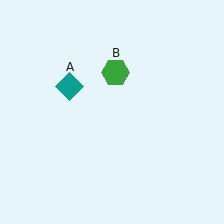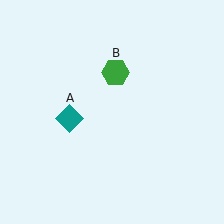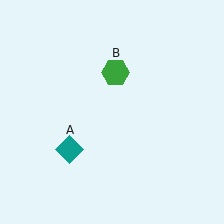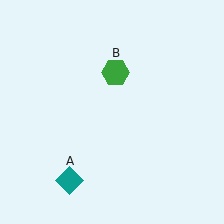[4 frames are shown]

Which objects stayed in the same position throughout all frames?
Green hexagon (object B) remained stationary.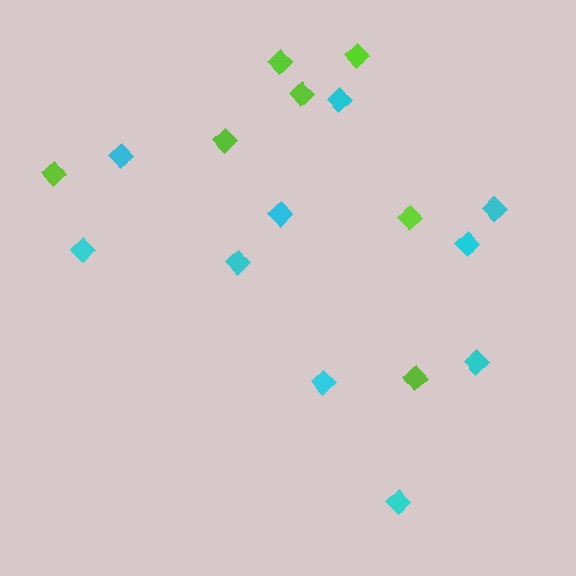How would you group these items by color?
There are 2 groups: one group of cyan diamonds (10) and one group of lime diamonds (7).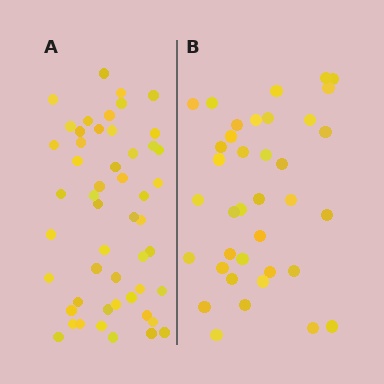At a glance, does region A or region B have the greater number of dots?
Region A (the left region) has more dots.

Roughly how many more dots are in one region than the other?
Region A has approximately 15 more dots than region B.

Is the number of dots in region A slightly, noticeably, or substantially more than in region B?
Region A has noticeably more, but not dramatically so. The ratio is roughly 1.4 to 1.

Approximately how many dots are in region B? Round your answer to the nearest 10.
About 40 dots. (The exact count is 37, which rounds to 40.)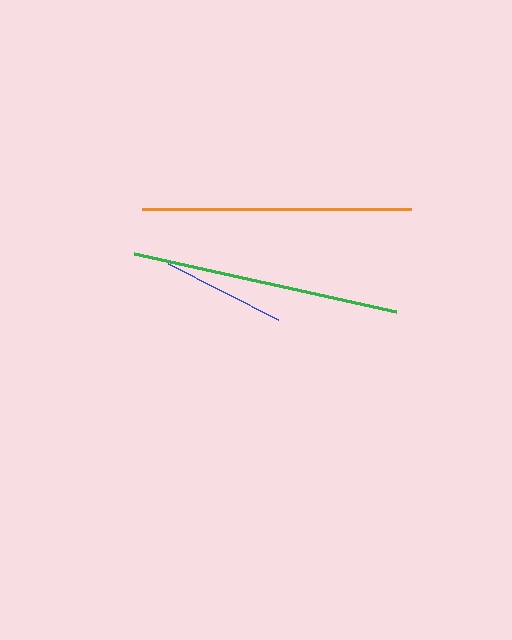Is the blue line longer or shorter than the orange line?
The orange line is longer than the blue line.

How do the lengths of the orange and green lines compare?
The orange and green lines are approximately the same length.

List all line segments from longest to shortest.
From longest to shortest: orange, green, blue.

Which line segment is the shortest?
The blue line is the shortest at approximately 123 pixels.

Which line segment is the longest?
The orange line is the longest at approximately 269 pixels.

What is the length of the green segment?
The green segment is approximately 268 pixels long.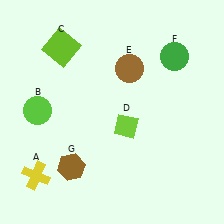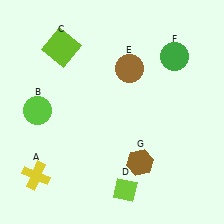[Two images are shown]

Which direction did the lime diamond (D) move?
The lime diamond (D) moved down.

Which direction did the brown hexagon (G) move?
The brown hexagon (G) moved right.